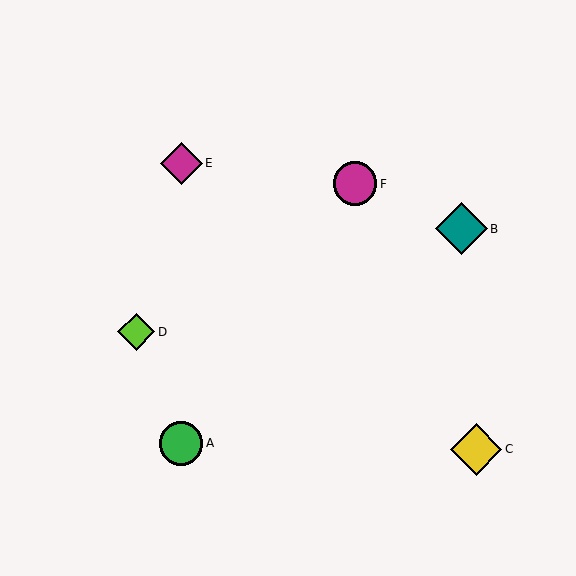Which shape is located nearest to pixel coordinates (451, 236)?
The teal diamond (labeled B) at (462, 229) is nearest to that location.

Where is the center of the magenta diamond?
The center of the magenta diamond is at (181, 163).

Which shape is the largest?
The teal diamond (labeled B) is the largest.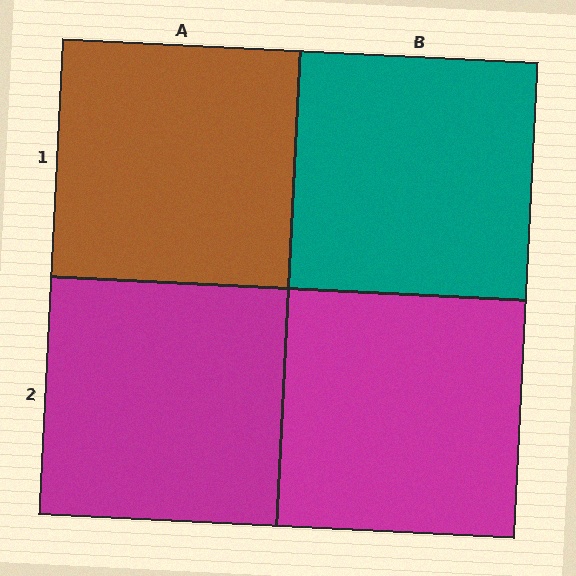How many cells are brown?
1 cell is brown.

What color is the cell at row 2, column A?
Magenta.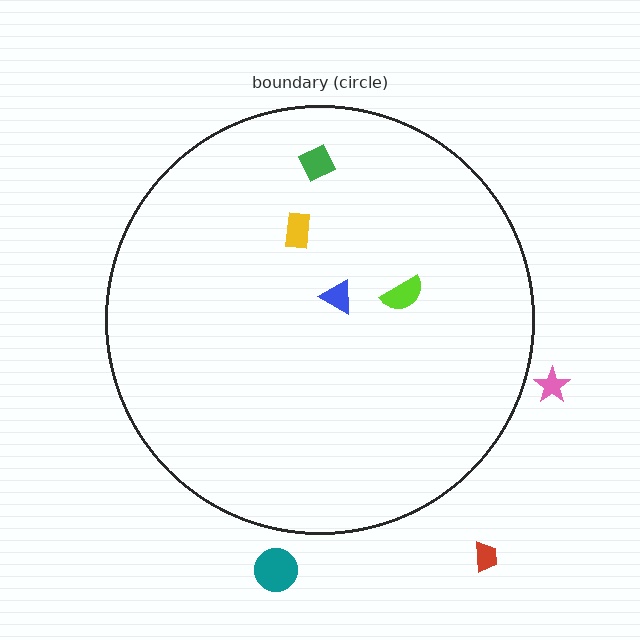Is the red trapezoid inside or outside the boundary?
Outside.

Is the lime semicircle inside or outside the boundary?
Inside.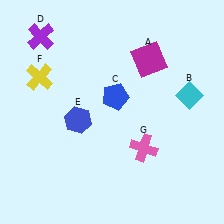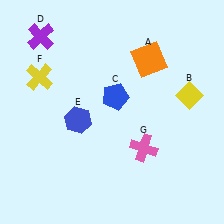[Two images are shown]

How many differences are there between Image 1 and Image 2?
There are 2 differences between the two images.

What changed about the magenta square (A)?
In Image 1, A is magenta. In Image 2, it changed to orange.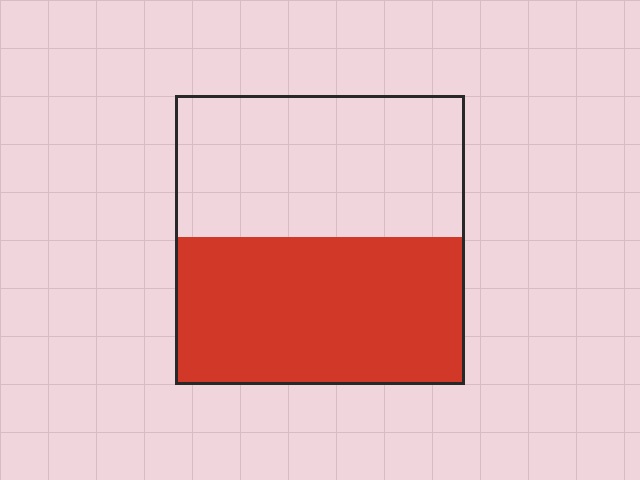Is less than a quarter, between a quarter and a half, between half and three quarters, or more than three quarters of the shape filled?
Between half and three quarters.